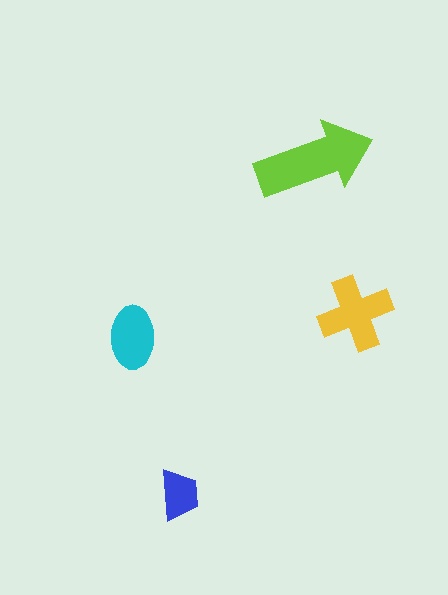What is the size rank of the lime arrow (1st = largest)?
1st.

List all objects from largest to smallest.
The lime arrow, the yellow cross, the cyan ellipse, the blue trapezoid.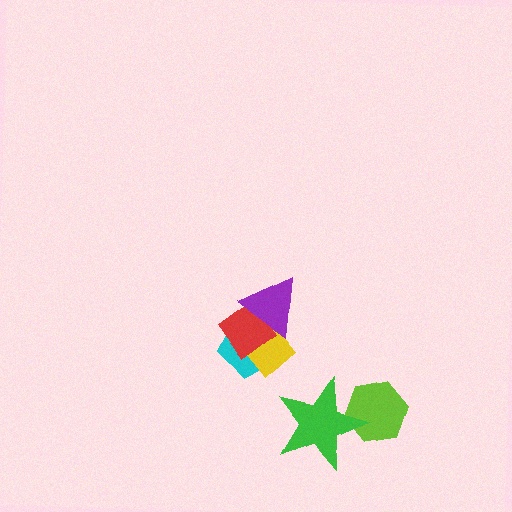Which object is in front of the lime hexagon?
The green star is in front of the lime hexagon.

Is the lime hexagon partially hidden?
Yes, it is partially covered by another shape.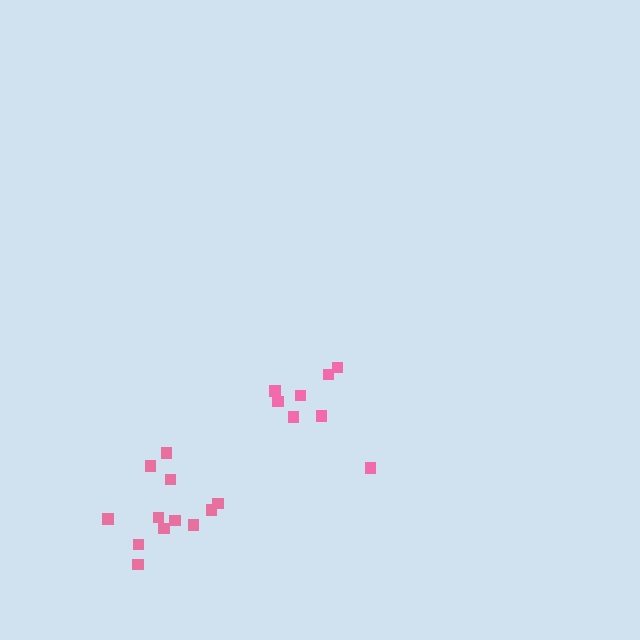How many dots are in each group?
Group 1: 8 dots, Group 2: 12 dots (20 total).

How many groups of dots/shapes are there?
There are 2 groups.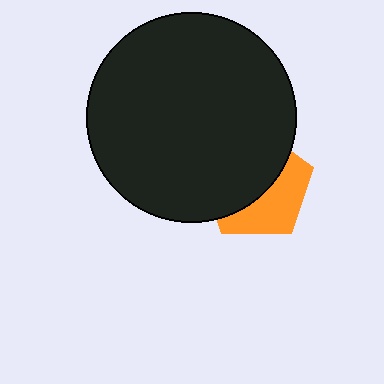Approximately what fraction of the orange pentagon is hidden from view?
Roughly 58% of the orange pentagon is hidden behind the black circle.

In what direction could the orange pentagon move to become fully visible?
The orange pentagon could move toward the lower-right. That would shift it out from behind the black circle entirely.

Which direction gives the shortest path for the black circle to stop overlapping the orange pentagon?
Moving toward the upper-left gives the shortest separation.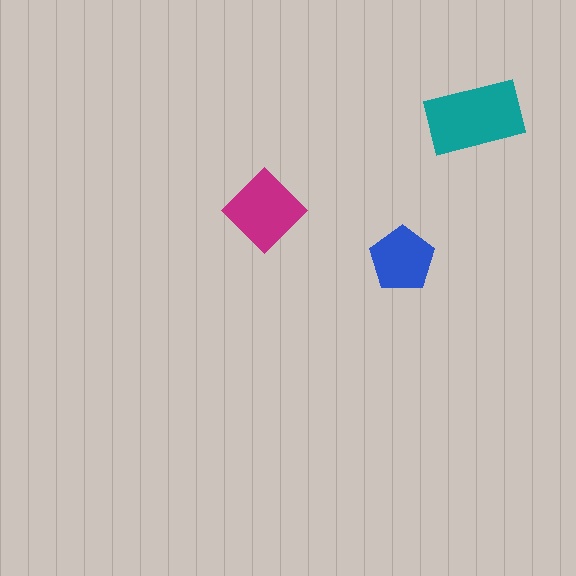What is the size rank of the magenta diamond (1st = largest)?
2nd.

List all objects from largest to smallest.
The teal rectangle, the magenta diamond, the blue pentagon.